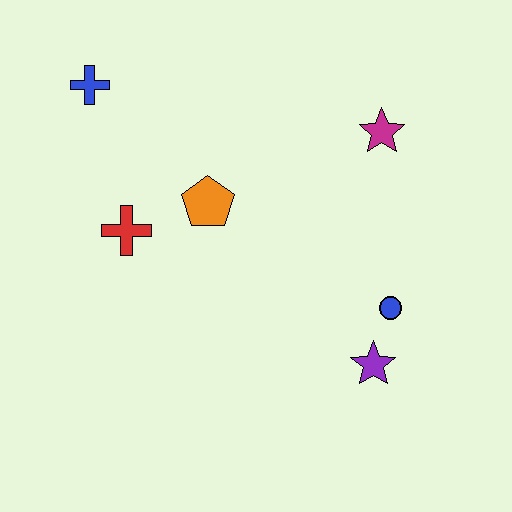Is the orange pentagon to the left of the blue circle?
Yes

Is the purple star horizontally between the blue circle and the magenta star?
No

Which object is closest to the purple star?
The blue circle is closest to the purple star.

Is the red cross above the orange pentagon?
No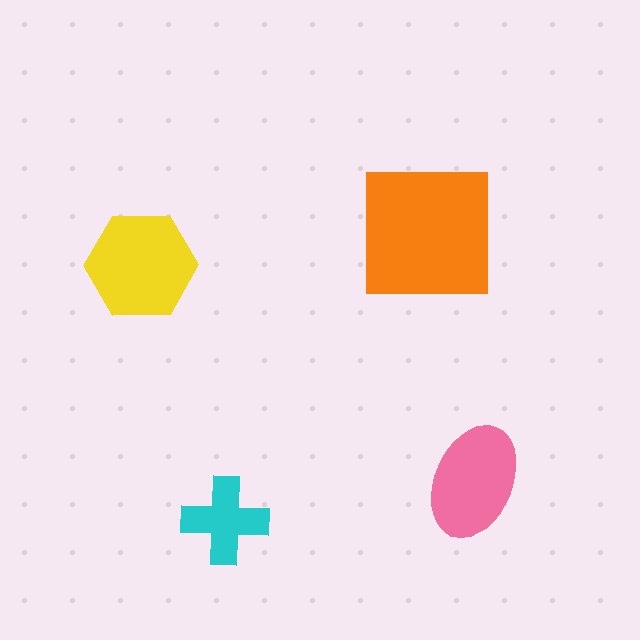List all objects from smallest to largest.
The cyan cross, the pink ellipse, the yellow hexagon, the orange square.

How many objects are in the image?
There are 4 objects in the image.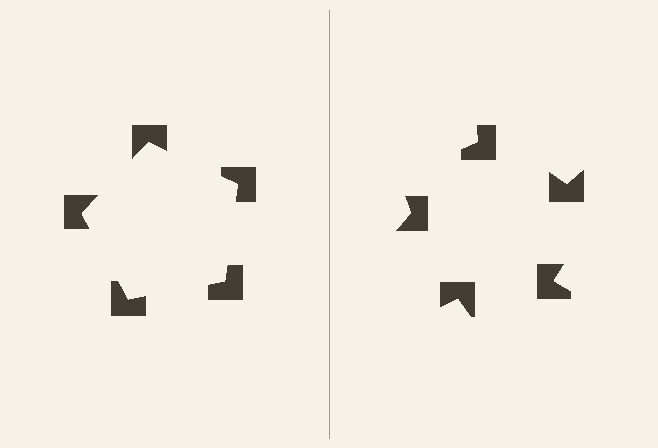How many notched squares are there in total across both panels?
10 — 5 on each side.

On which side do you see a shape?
An illusory pentagon appears on the left side. On the right side the wedge cuts are rotated, so no coherent shape forms.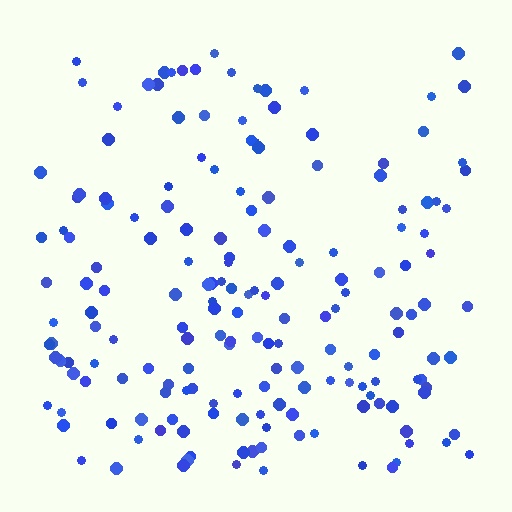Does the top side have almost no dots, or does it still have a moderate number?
Still a moderate number, just noticeably fewer than the bottom.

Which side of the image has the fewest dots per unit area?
The top.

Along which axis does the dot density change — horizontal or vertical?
Vertical.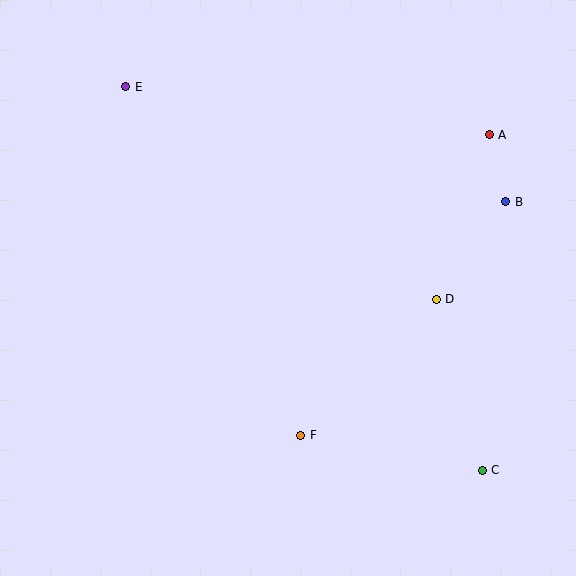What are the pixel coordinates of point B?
Point B is at (506, 202).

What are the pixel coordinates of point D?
Point D is at (436, 299).